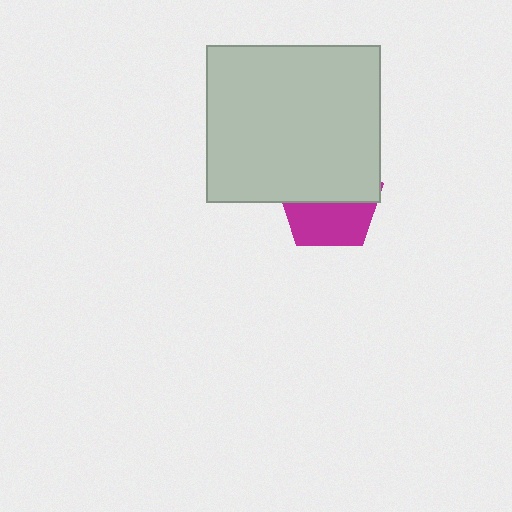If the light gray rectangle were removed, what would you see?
You would see the complete magenta pentagon.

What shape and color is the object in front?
The object in front is a light gray rectangle.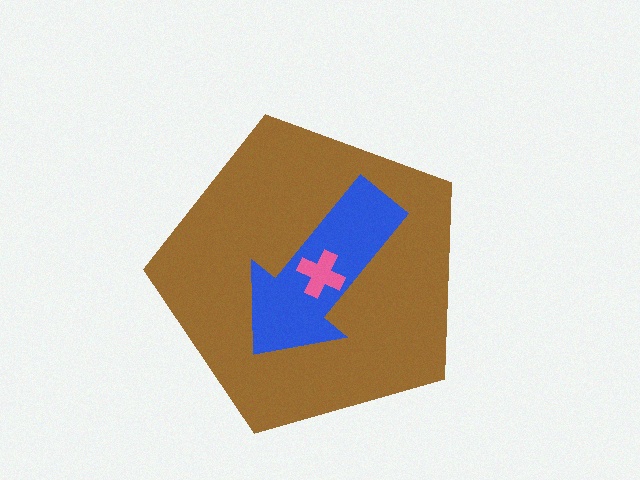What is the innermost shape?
The pink cross.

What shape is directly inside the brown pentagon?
The blue arrow.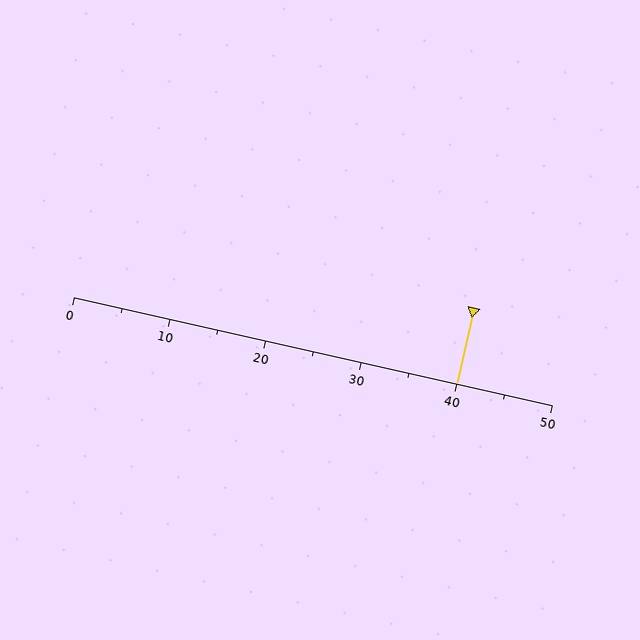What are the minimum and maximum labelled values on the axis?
The axis runs from 0 to 50.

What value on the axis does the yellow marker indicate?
The marker indicates approximately 40.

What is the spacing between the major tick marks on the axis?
The major ticks are spaced 10 apart.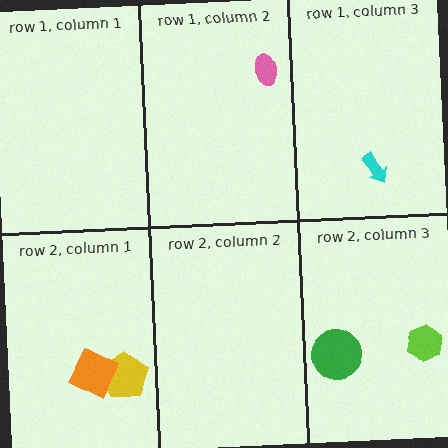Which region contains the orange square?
The row 2, column 1 region.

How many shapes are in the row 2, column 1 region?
2.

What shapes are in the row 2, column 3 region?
The lime hexagon, the green circle.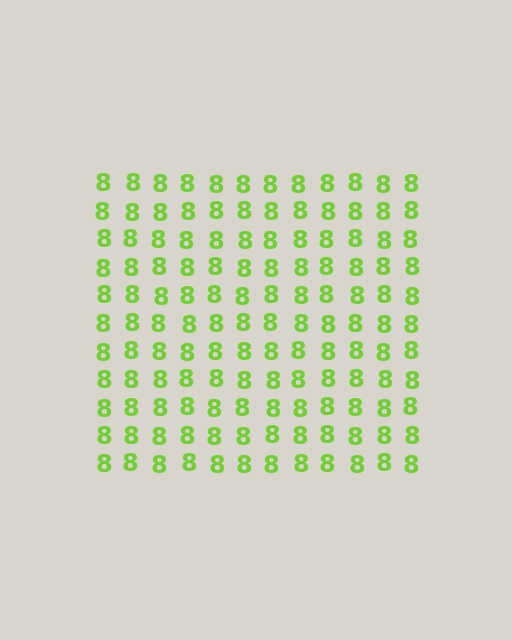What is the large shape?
The large shape is a square.